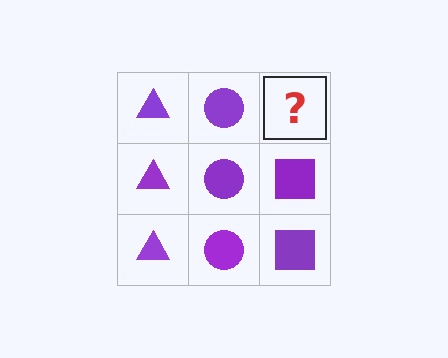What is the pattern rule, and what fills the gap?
The rule is that each column has a consistent shape. The gap should be filled with a purple square.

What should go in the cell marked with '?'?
The missing cell should contain a purple square.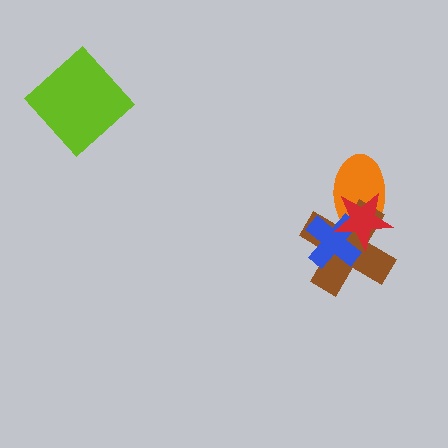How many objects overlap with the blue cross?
3 objects overlap with the blue cross.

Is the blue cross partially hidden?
Yes, it is partially covered by another shape.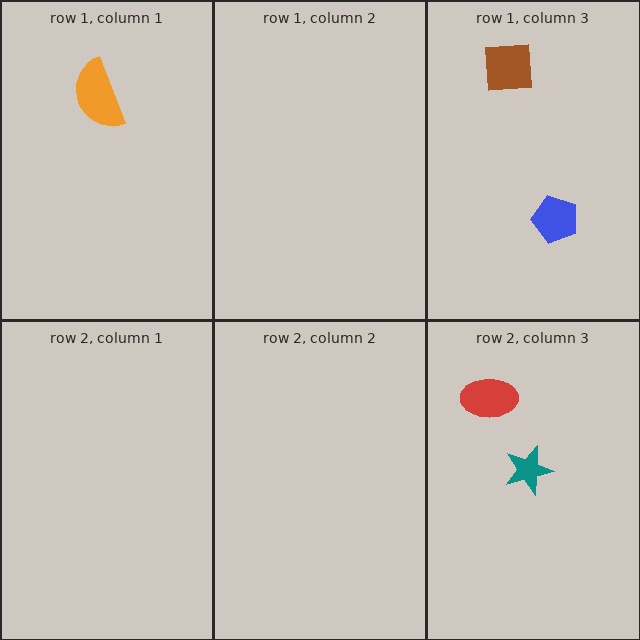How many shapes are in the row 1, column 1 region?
1.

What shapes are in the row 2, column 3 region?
The red ellipse, the teal star.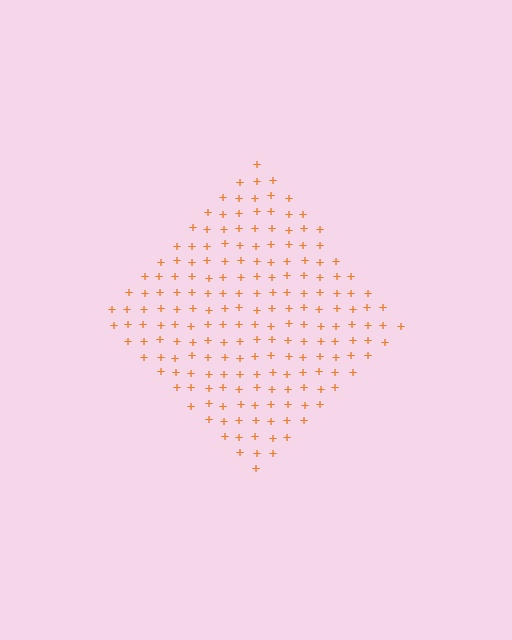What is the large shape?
The large shape is a diamond.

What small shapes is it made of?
It is made of small plus signs.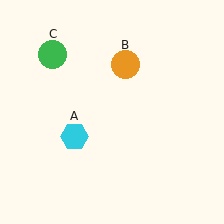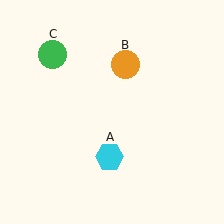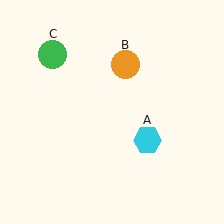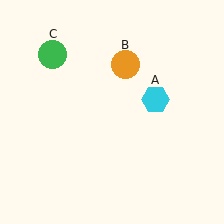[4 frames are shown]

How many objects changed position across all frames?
1 object changed position: cyan hexagon (object A).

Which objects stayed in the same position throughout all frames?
Orange circle (object B) and green circle (object C) remained stationary.